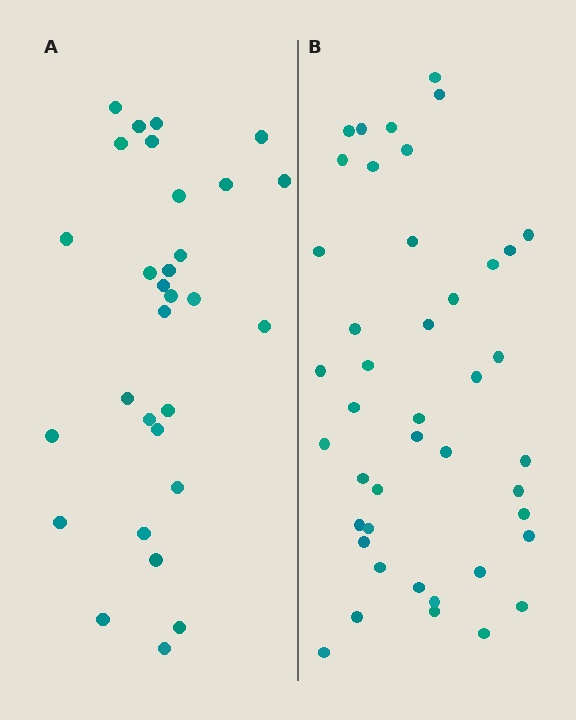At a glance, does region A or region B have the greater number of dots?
Region B (the right region) has more dots.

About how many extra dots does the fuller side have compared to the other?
Region B has approximately 15 more dots than region A.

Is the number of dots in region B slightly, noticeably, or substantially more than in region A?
Region B has noticeably more, but not dramatically so. The ratio is roughly 1.4 to 1.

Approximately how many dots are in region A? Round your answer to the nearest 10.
About 30 dots.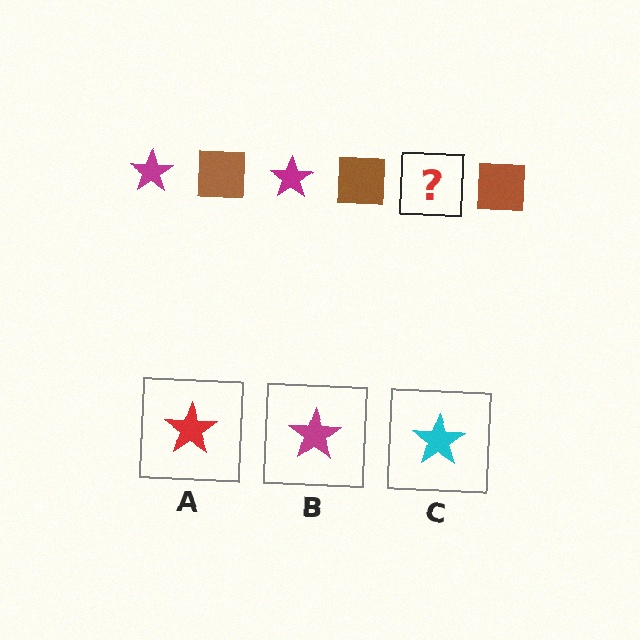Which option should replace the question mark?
Option B.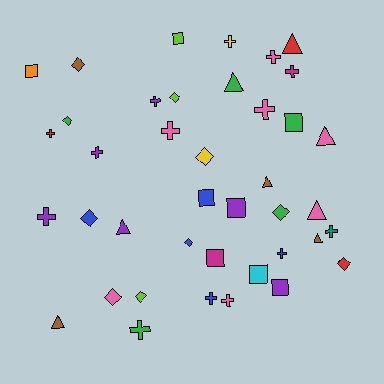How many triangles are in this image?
There are 8 triangles.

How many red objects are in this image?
There are 3 red objects.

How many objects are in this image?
There are 40 objects.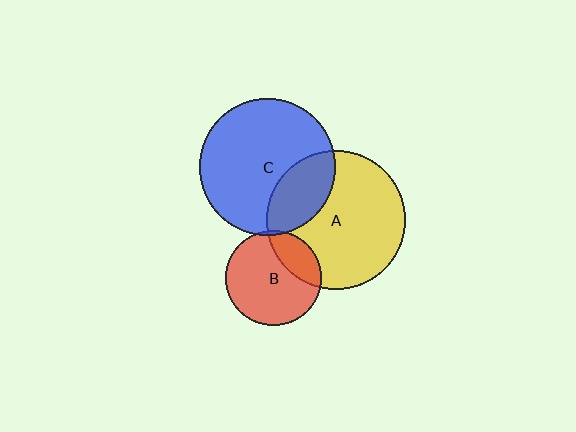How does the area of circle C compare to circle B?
Approximately 2.0 times.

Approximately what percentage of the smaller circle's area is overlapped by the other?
Approximately 25%.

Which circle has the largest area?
Circle A (yellow).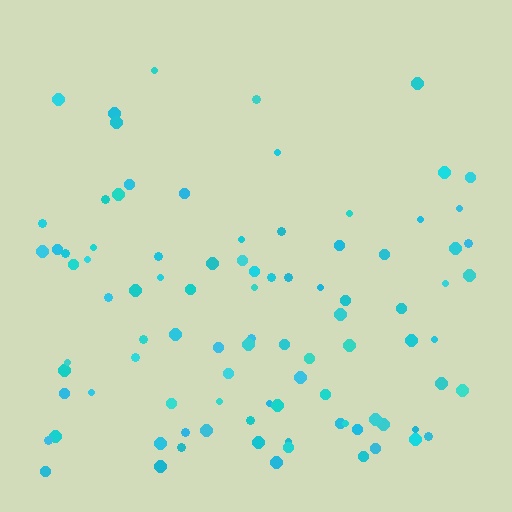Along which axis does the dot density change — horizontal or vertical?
Vertical.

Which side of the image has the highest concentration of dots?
The bottom.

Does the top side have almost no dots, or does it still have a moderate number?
Still a moderate number, just noticeably fewer than the bottom.